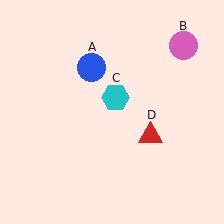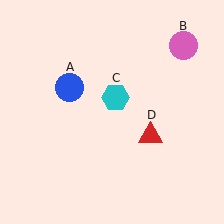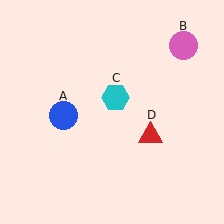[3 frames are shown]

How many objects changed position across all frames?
1 object changed position: blue circle (object A).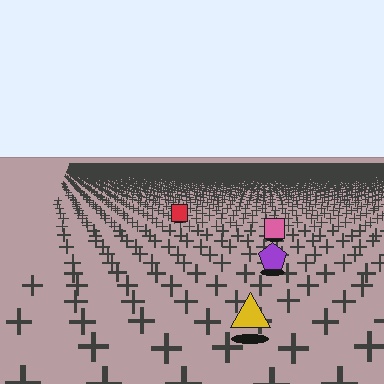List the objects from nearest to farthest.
From nearest to farthest: the yellow triangle, the purple pentagon, the pink square, the red square.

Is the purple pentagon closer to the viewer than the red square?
Yes. The purple pentagon is closer — you can tell from the texture gradient: the ground texture is coarser near it.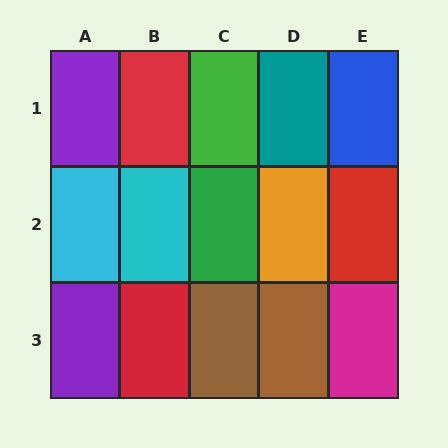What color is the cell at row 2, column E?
Red.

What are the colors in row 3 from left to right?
Purple, red, brown, brown, magenta.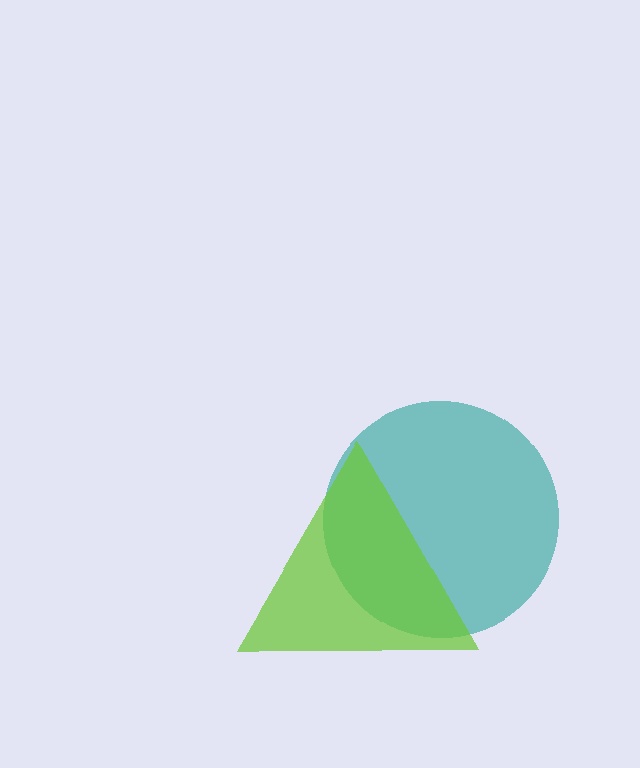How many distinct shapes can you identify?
There are 2 distinct shapes: a teal circle, a lime triangle.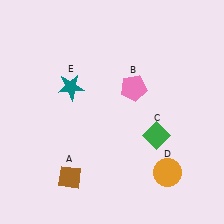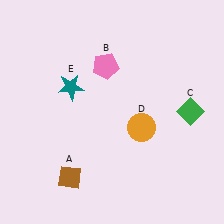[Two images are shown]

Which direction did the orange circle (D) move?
The orange circle (D) moved up.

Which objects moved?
The objects that moved are: the pink pentagon (B), the green diamond (C), the orange circle (D).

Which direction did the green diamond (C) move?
The green diamond (C) moved right.